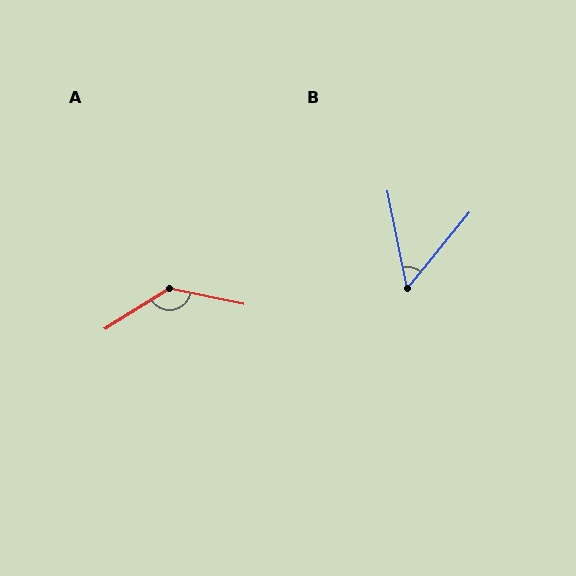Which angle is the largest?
A, at approximately 136 degrees.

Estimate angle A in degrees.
Approximately 136 degrees.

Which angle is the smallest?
B, at approximately 50 degrees.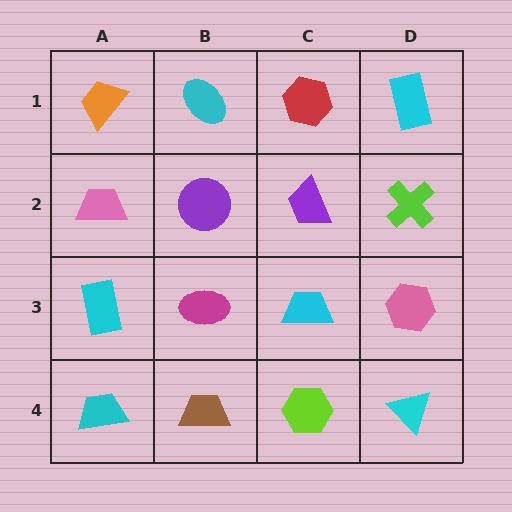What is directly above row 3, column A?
A pink trapezoid.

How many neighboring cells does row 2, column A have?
3.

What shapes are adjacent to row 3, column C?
A purple trapezoid (row 2, column C), a lime hexagon (row 4, column C), a magenta ellipse (row 3, column B), a pink hexagon (row 3, column D).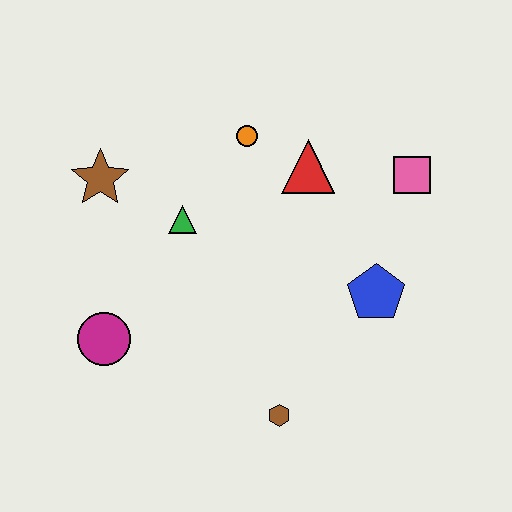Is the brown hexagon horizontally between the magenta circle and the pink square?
Yes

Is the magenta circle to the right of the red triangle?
No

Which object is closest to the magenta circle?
The green triangle is closest to the magenta circle.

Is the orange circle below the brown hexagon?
No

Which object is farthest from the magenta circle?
The pink square is farthest from the magenta circle.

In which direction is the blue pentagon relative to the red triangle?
The blue pentagon is below the red triangle.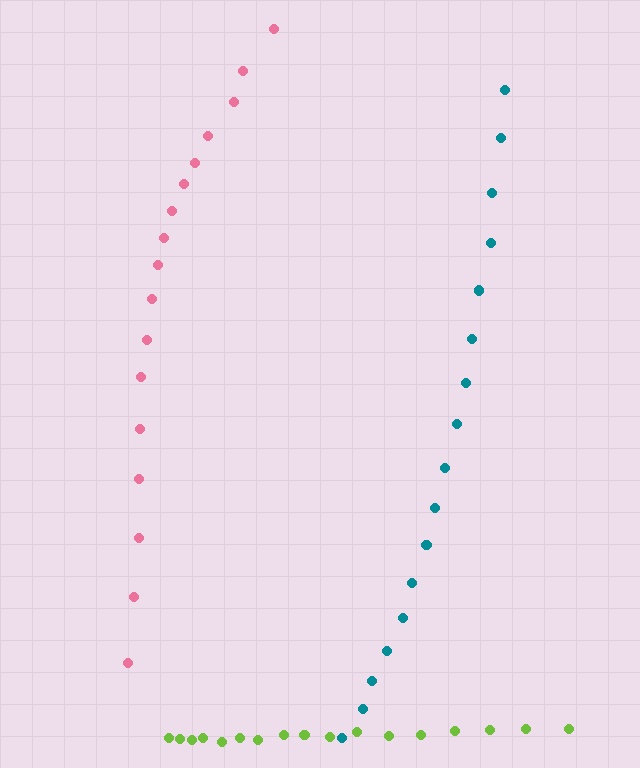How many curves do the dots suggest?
There are 3 distinct paths.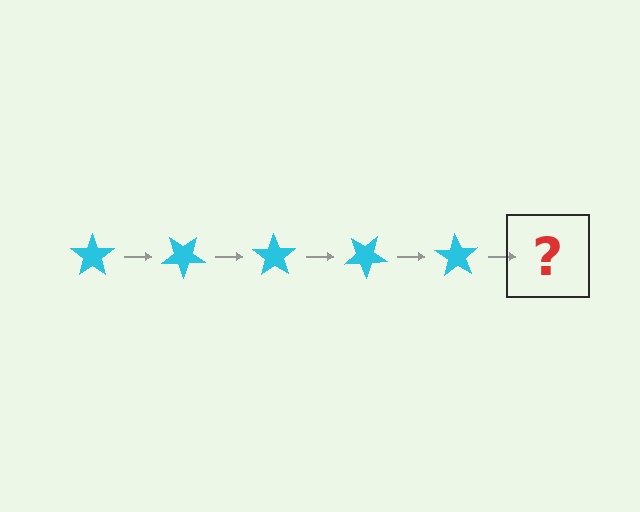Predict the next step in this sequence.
The next step is a cyan star rotated 175 degrees.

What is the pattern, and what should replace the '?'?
The pattern is that the star rotates 35 degrees each step. The '?' should be a cyan star rotated 175 degrees.